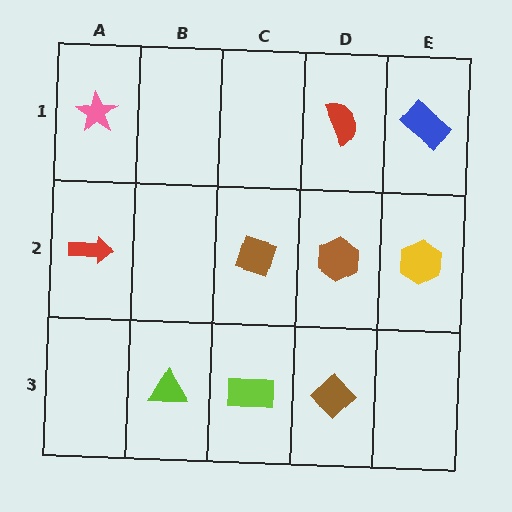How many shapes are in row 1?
3 shapes.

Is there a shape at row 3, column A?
No, that cell is empty.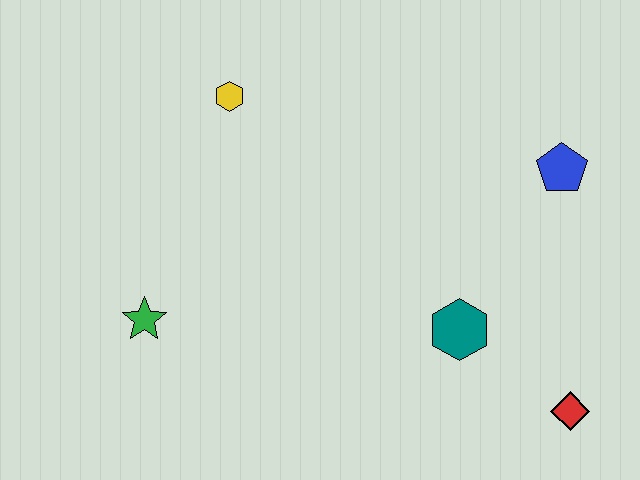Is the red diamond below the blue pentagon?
Yes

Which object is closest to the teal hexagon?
The red diamond is closest to the teal hexagon.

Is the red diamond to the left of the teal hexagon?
No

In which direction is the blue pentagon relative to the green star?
The blue pentagon is to the right of the green star.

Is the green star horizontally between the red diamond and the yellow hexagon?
No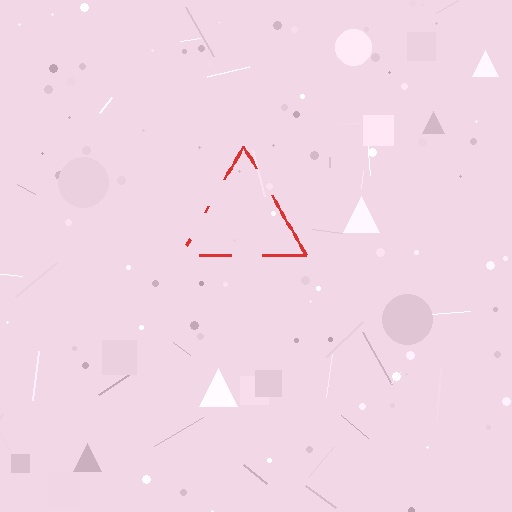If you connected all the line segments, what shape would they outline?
They would outline a triangle.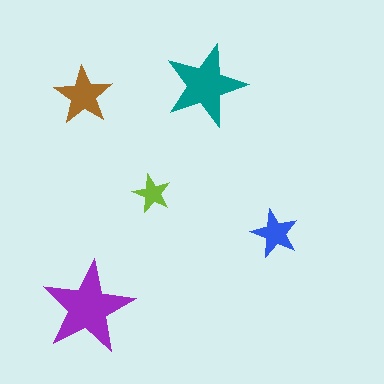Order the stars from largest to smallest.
the purple one, the teal one, the brown one, the blue one, the lime one.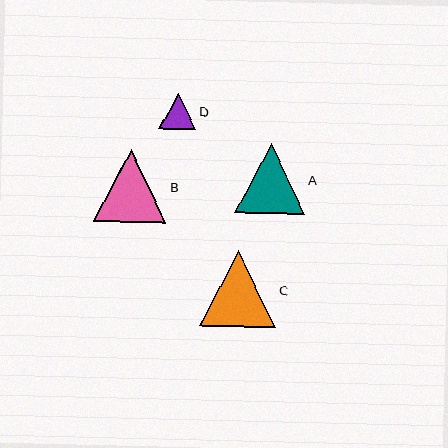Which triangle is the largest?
Triangle C is the largest with a size of approximately 76 pixels.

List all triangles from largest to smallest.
From largest to smallest: C, B, A, D.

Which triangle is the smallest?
Triangle D is the smallest with a size of approximately 37 pixels.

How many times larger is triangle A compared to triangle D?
Triangle A is approximately 1.9 times the size of triangle D.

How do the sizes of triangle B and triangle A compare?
Triangle B and triangle A are approximately the same size.